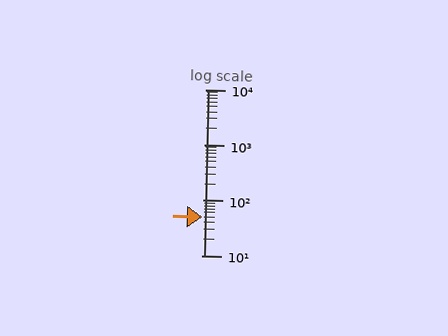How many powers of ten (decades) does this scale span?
The scale spans 3 decades, from 10 to 10000.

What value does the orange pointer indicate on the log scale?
The pointer indicates approximately 49.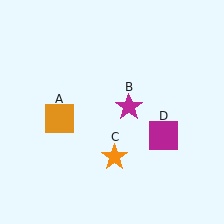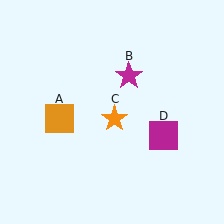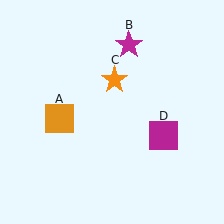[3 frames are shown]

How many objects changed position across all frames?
2 objects changed position: magenta star (object B), orange star (object C).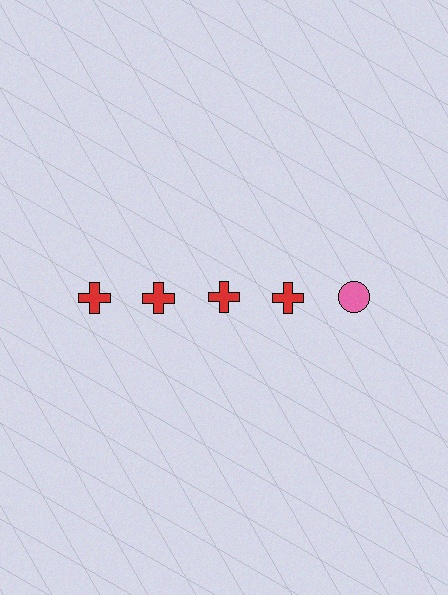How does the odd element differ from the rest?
It differs in both color (pink instead of red) and shape (circle instead of cross).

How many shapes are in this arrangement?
There are 5 shapes arranged in a grid pattern.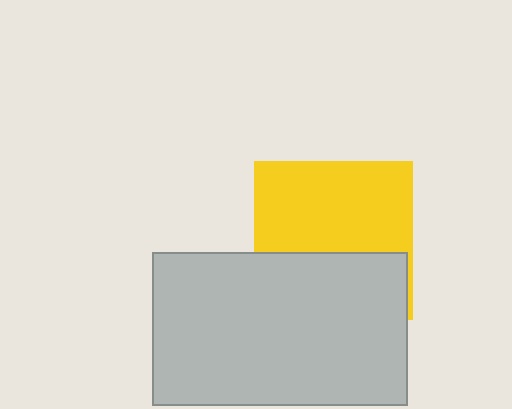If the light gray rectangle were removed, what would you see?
You would see the complete yellow square.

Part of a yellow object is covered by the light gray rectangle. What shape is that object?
It is a square.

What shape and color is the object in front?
The object in front is a light gray rectangle.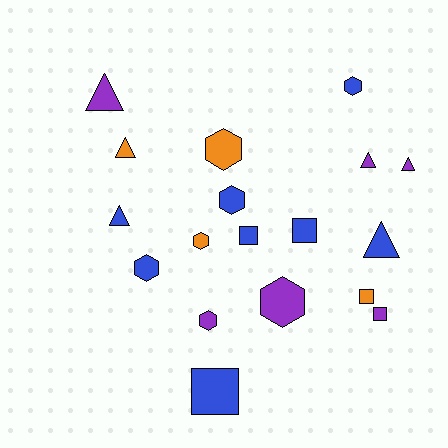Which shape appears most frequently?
Hexagon, with 7 objects.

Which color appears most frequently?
Blue, with 8 objects.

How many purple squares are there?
There is 1 purple square.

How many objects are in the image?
There are 18 objects.